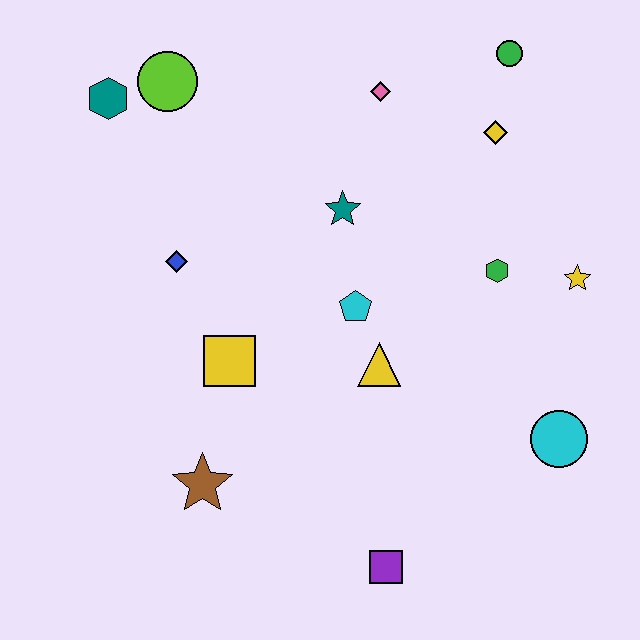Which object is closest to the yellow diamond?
The green circle is closest to the yellow diamond.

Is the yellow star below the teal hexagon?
Yes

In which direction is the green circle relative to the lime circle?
The green circle is to the right of the lime circle.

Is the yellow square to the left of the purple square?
Yes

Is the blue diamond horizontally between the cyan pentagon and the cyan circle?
No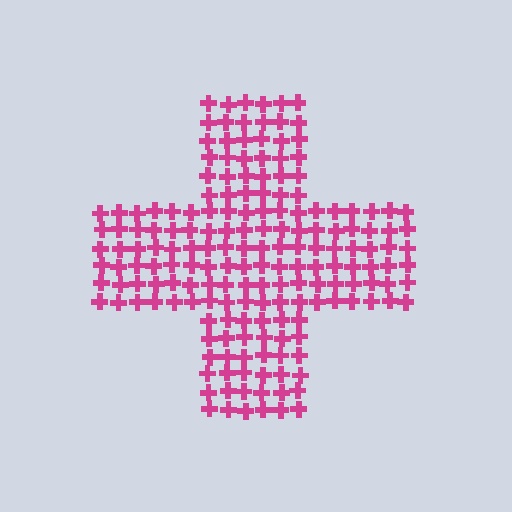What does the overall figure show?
The overall figure shows a cross.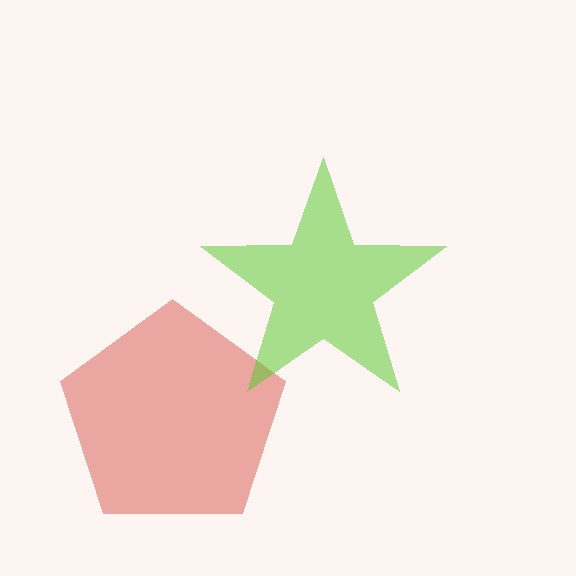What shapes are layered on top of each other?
The layered shapes are: a red pentagon, a lime star.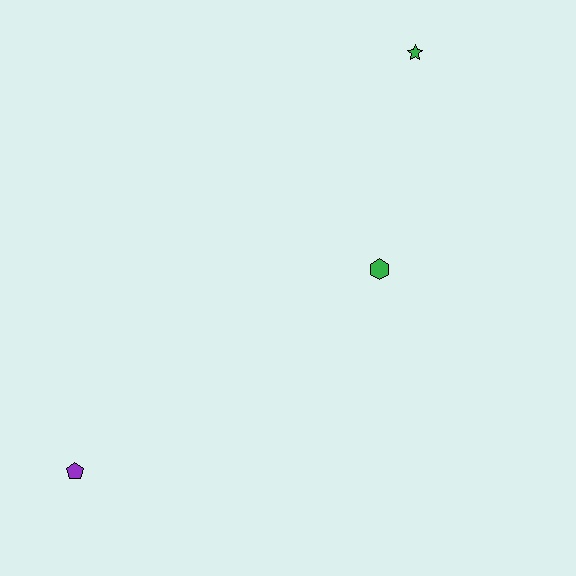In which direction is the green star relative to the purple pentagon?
The green star is above the purple pentagon.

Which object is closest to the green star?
The green hexagon is closest to the green star.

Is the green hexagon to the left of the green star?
Yes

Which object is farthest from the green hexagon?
The purple pentagon is farthest from the green hexagon.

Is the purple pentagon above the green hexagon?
No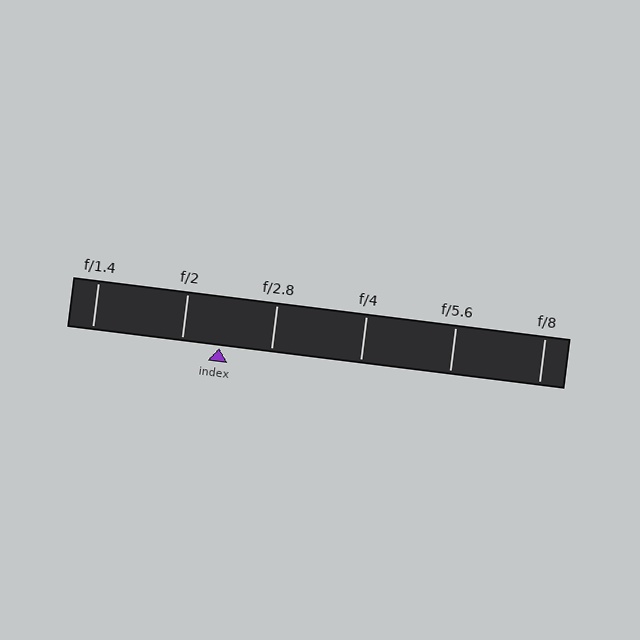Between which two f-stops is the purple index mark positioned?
The index mark is between f/2 and f/2.8.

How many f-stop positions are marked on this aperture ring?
There are 6 f-stop positions marked.